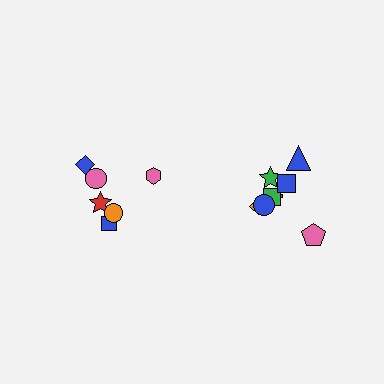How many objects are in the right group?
There are 8 objects.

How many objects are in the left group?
There are 6 objects.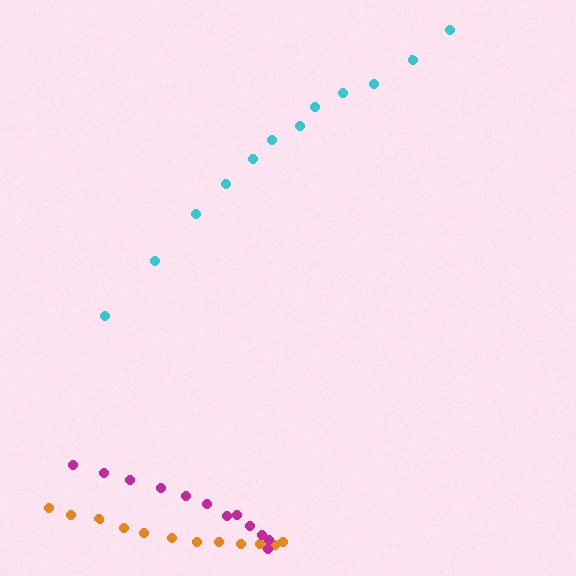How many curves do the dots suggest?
There are 3 distinct paths.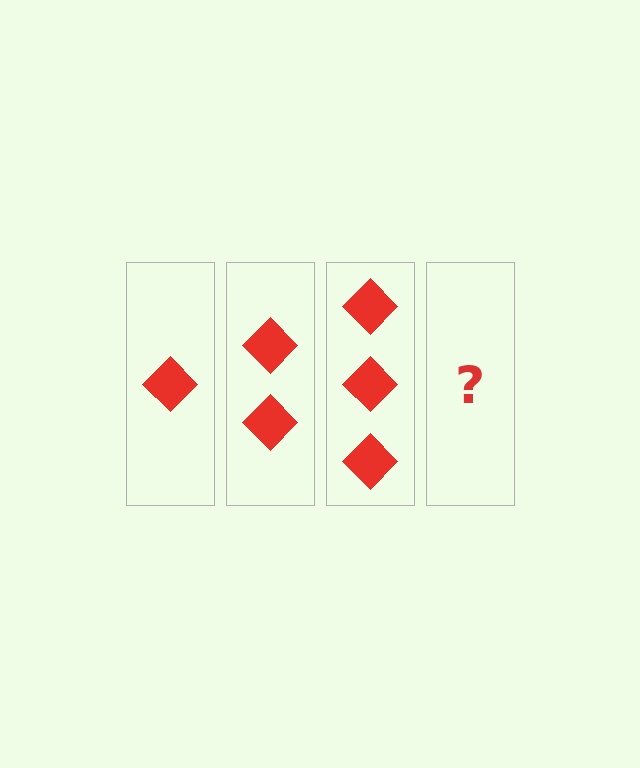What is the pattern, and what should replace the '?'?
The pattern is that each step adds one more diamond. The '?' should be 4 diamonds.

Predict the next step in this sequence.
The next step is 4 diamonds.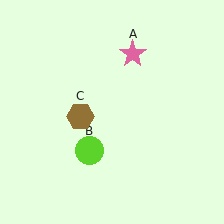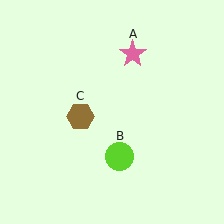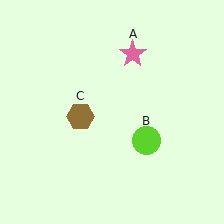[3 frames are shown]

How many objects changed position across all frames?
1 object changed position: lime circle (object B).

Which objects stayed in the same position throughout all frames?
Pink star (object A) and brown hexagon (object C) remained stationary.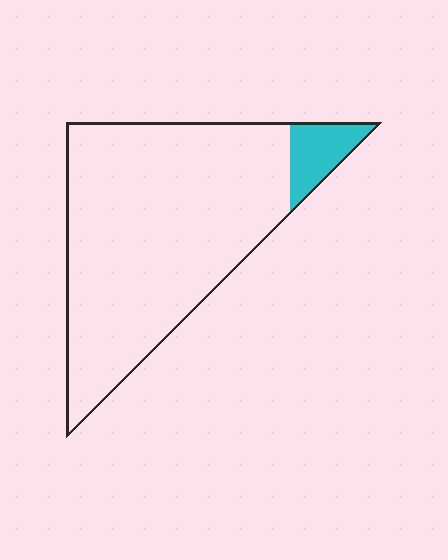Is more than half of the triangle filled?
No.